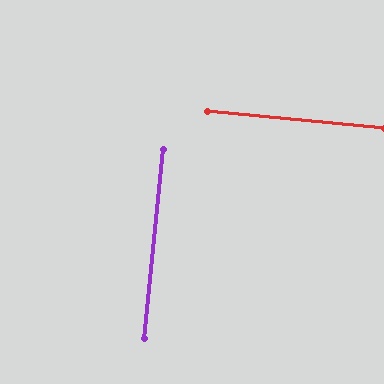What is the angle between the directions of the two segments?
Approximately 90 degrees.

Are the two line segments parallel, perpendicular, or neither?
Perpendicular — they meet at approximately 90°.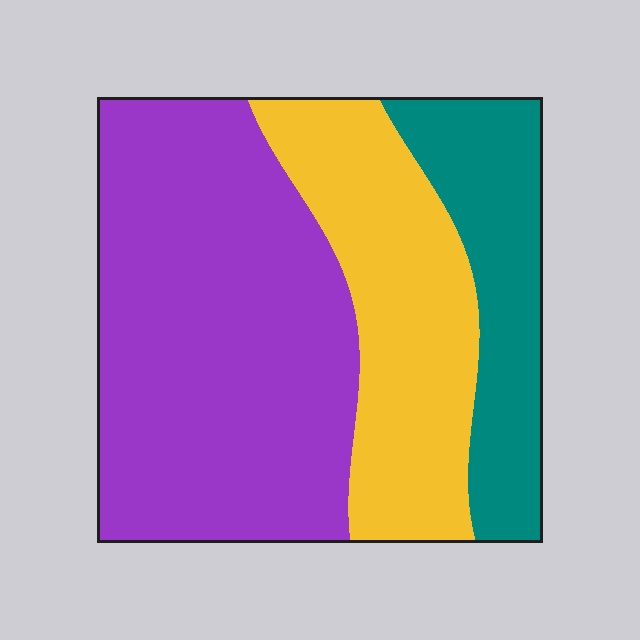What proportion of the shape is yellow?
Yellow covers around 30% of the shape.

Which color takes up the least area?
Teal, at roughly 20%.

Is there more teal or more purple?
Purple.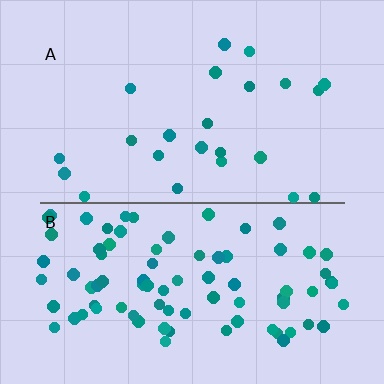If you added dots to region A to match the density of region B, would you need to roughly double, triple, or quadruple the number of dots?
Approximately quadruple.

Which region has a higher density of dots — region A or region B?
B (the bottom).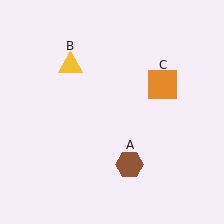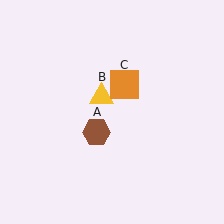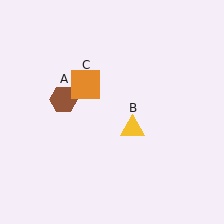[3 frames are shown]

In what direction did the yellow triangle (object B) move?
The yellow triangle (object B) moved down and to the right.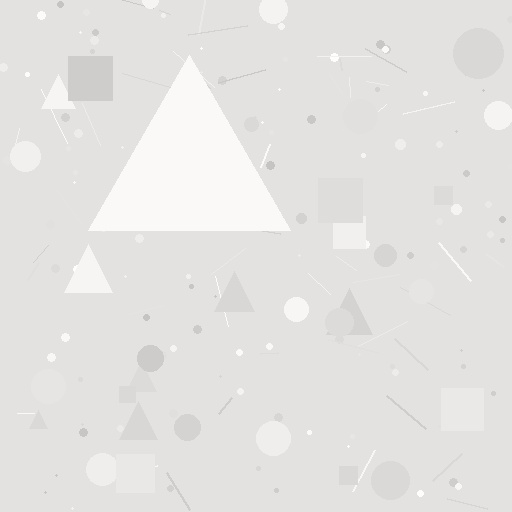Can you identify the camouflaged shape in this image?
The camouflaged shape is a triangle.